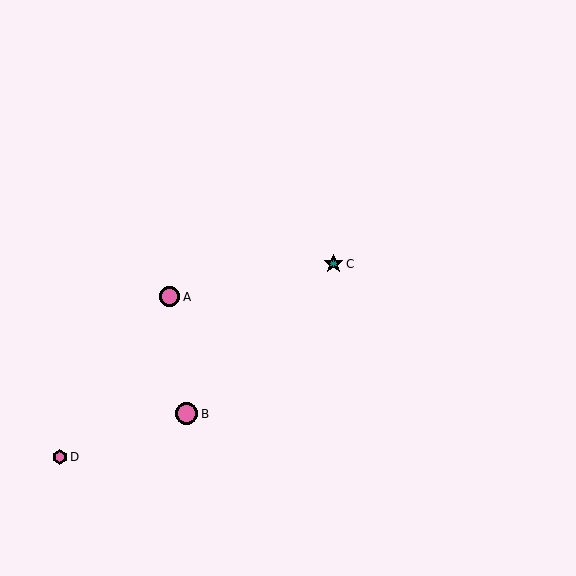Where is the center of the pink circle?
The center of the pink circle is at (187, 414).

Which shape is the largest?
The pink circle (labeled B) is the largest.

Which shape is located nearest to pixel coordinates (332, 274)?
The teal star (labeled C) at (333, 264) is nearest to that location.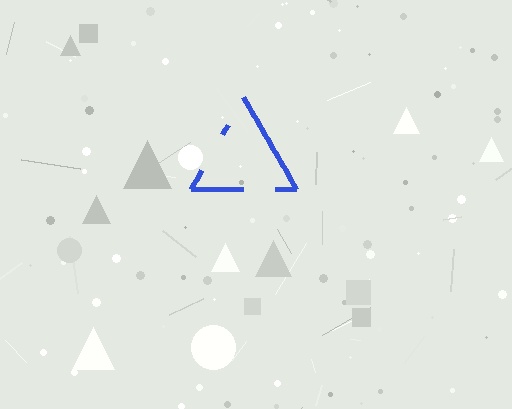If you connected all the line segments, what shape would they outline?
They would outline a triangle.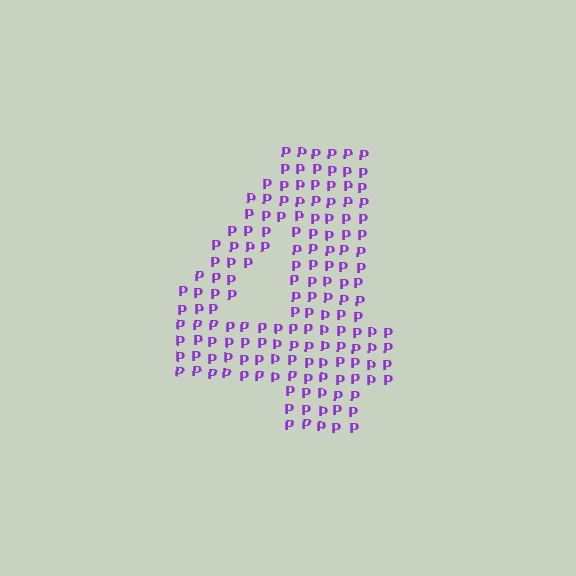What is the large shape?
The large shape is the digit 4.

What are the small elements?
The small elements are letter P's.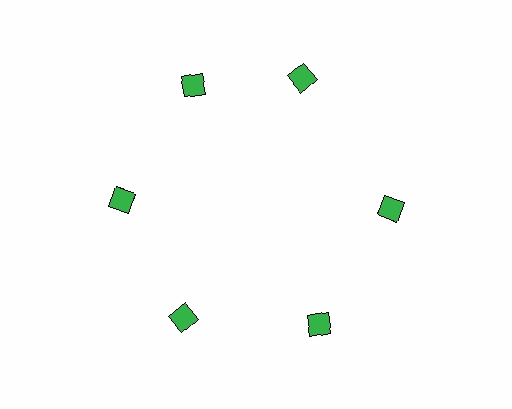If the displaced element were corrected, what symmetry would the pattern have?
It would have 6-fold rotational symmetry — the pattern would map onto itself every 60 degrees.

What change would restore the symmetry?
The symmetry would be restored by rotating it back into even spacing with its neighbors so that all 6 diamonds sit at equal angles and equal distance from the center.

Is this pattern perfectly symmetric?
No. The 6 green diamonds are arranged in a ring, but one element near the 1 o'clock position is rotated out of alignment along the ring, breaking the 6-fold rotational symmetry.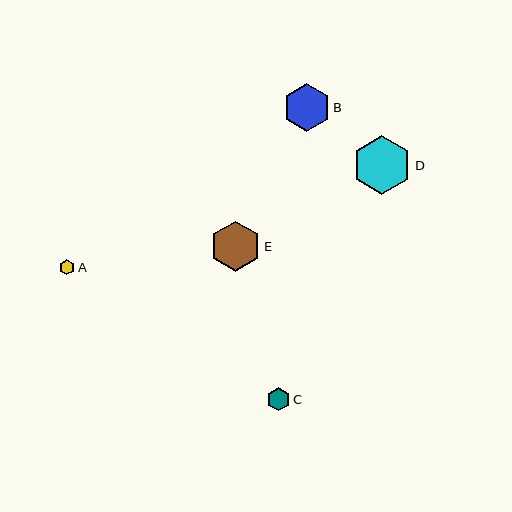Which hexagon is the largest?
Hexagon D is the largest with a size of approximately 59 pixels.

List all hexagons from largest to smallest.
From largest to smallest: D, E, B, C, A.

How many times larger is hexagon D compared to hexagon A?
Hexagon D is approximately 3.9 times the size of hexagon A.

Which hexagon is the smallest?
Hexagon A is the smallest with a size of approximately 15 pixels.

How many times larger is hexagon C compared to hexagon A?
Hexagon C is approximately 1.6 times the size of hexagon A.